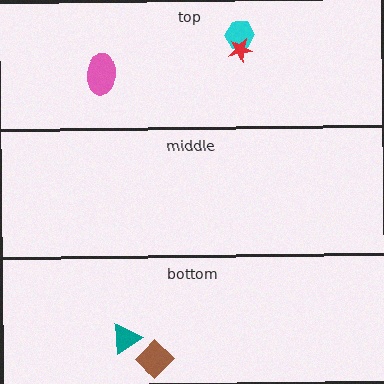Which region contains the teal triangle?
The bottom region.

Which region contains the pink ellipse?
The top region.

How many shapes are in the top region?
3.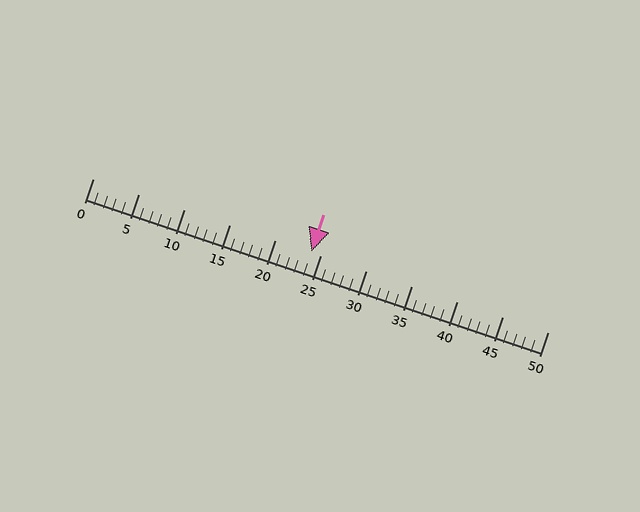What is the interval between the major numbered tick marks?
The major tick marks are spaced 5 units apart.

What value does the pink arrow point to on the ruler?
The pink arrow points to approximately 24.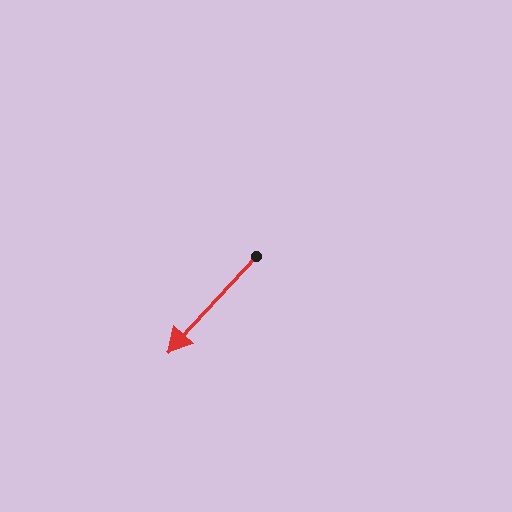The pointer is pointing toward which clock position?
Roughly 7 o'clock.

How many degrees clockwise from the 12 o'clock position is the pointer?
Approximately 223 degrees.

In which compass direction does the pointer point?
Southwest.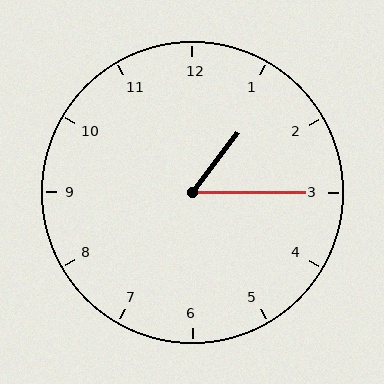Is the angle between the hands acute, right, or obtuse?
It is acute.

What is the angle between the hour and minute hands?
Approximately 52 degrees.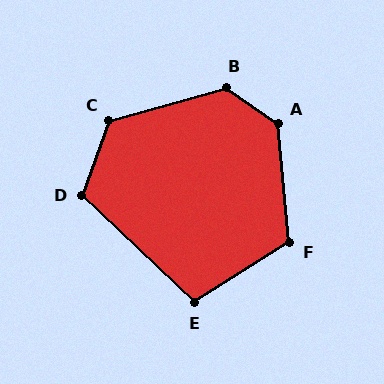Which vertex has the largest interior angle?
A, at approximately 130 degrees.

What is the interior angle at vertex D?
Approximately 114 degrees (obtuse).